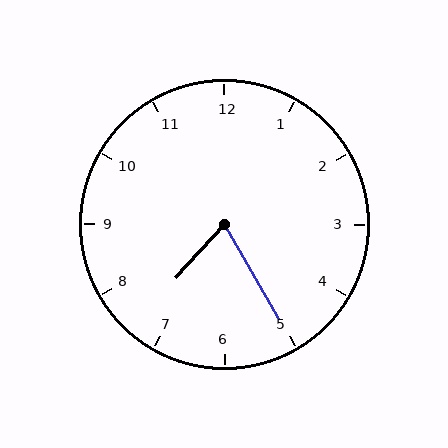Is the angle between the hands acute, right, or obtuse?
It is acute.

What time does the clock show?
7:25.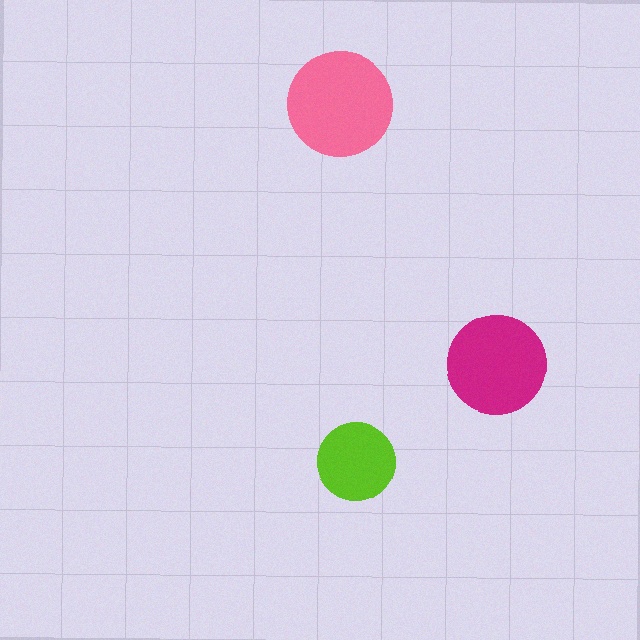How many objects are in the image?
There are 3 objects in the image.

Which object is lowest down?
The lime circle is bottommost.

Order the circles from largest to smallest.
the pink one, the magenta one, the lime one.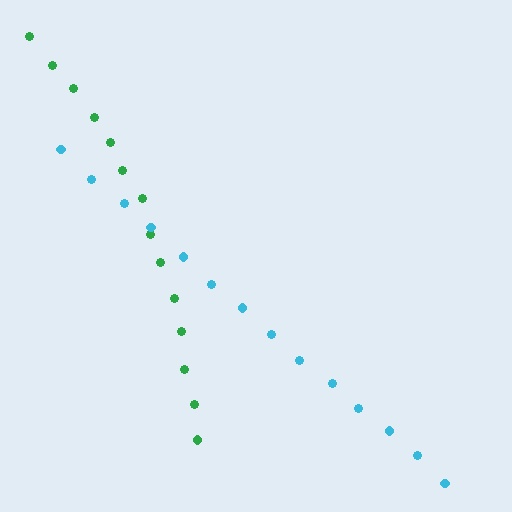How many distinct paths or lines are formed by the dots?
There are 2 distinct paths.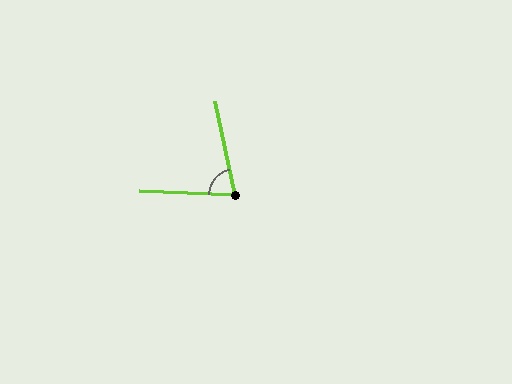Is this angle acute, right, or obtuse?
It is acute.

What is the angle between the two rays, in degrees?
Approximately 75 degrees.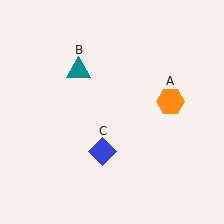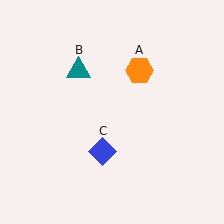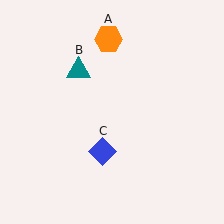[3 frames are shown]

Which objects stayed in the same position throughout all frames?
Teal triangle (object B) and blue diamond (object C) remained stationary.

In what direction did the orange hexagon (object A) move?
The orange hexagon (object A) moved up and to the left.